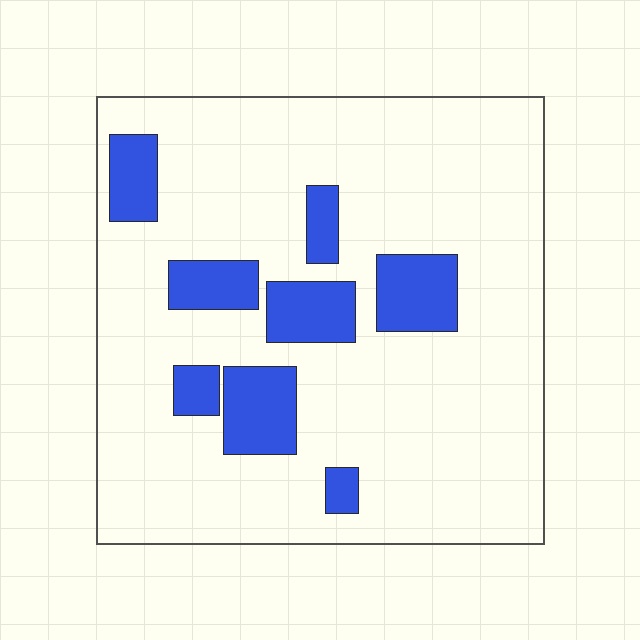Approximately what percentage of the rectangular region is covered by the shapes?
Approximately 15%.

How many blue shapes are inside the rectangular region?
8.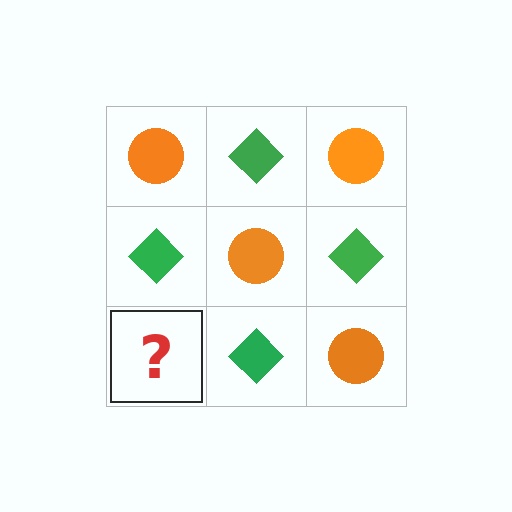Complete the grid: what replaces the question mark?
The question mark should be replaced with an orange circle.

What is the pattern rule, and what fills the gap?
The rule is that it alternates orange circle and green diamond in a checkerboard pattern. The gap should be filled with an orange circle.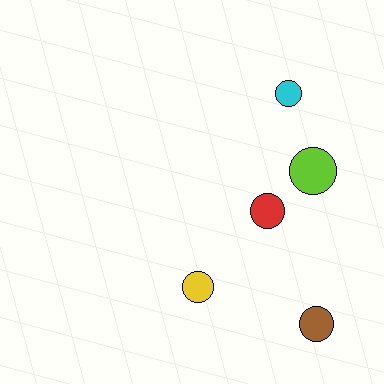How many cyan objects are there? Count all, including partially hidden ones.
There is 1 cyan object.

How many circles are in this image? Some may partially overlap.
There are 5 circles.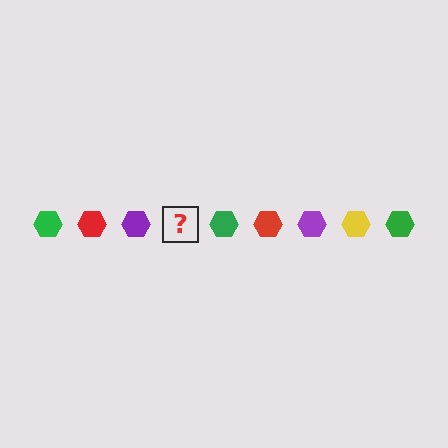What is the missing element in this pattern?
The missing element is a yellow hexagon.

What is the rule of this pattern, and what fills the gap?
The rule is that the pattern cycles through green, red, purple, yellow hexagons. The gap should be filled with a yellow hexagon.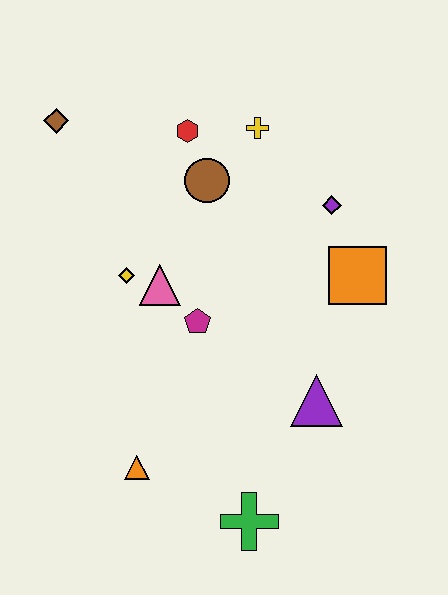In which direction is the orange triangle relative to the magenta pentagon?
The orange triangle is below the magenta pentagon.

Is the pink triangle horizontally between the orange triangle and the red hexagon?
Yes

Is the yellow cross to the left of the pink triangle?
No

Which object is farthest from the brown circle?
The green cross is farthest from the brown circle.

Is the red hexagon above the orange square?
Yes